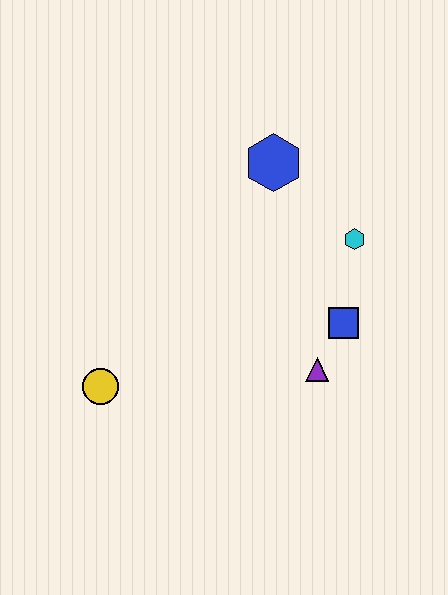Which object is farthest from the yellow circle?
The cyan hexagon is farthest from the yellow circle.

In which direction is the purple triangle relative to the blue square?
The purple triangle is below the blue square.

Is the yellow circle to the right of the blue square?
No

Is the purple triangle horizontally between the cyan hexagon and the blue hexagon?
Yes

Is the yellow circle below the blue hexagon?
Yes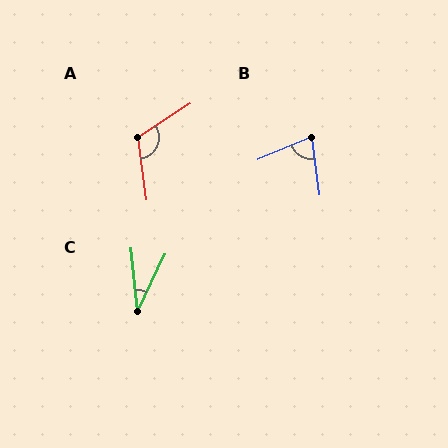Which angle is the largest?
A, at approximately 116 degrees.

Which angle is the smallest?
C, at approximately 31 degrees.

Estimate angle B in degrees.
Approximately 75 degrees.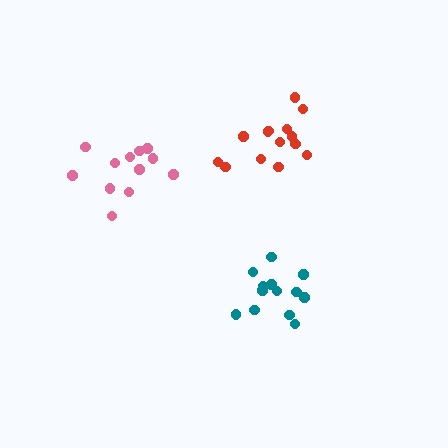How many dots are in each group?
Group 1: 12 dots, Group 2: 13 dots, Group 3: 14 dots (39 total).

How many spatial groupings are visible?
There are 3 spatial groupings.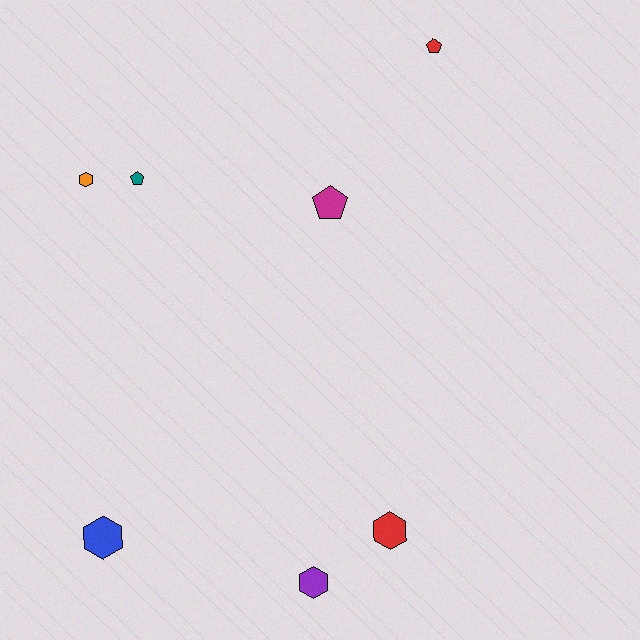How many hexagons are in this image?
There are 4 hexagons.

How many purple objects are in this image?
There is 1 purple object.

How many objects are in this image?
There are 7 objects.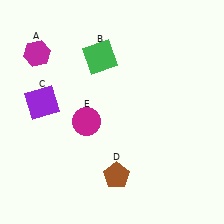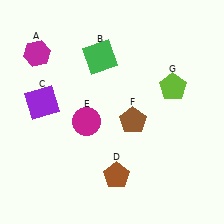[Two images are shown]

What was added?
A brown pentagon (F), a lime pentagon (G) were added in Image 2.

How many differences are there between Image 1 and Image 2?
There are 2 differences between the two images.